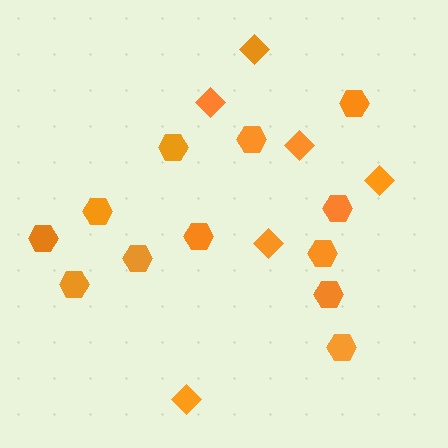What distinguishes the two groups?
There are 2 groups: one group of diamonds (6) and one group of hexagons (12).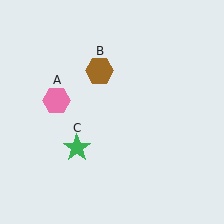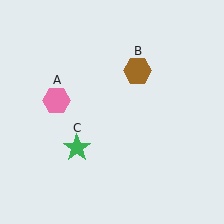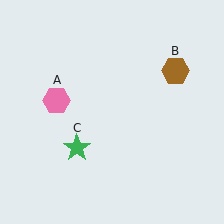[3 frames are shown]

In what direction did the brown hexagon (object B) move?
The brown hexagon (object B) moved right.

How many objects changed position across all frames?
1 object changed position: brown hexagon (object B).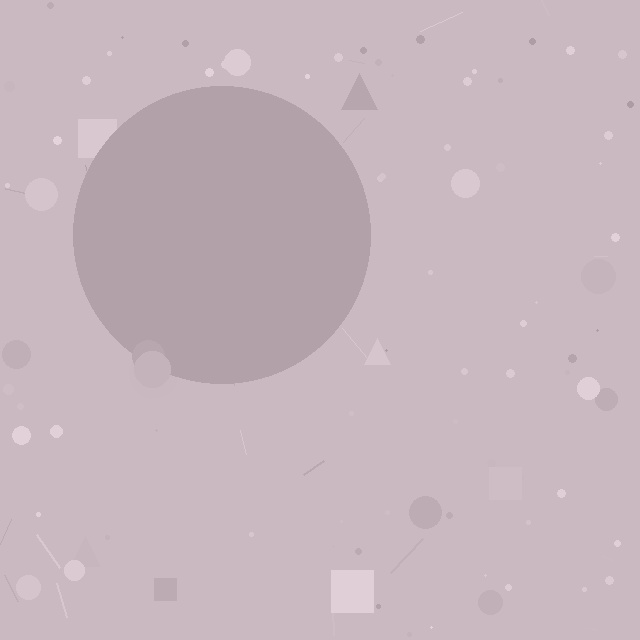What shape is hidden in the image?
A circle is hidden in the image.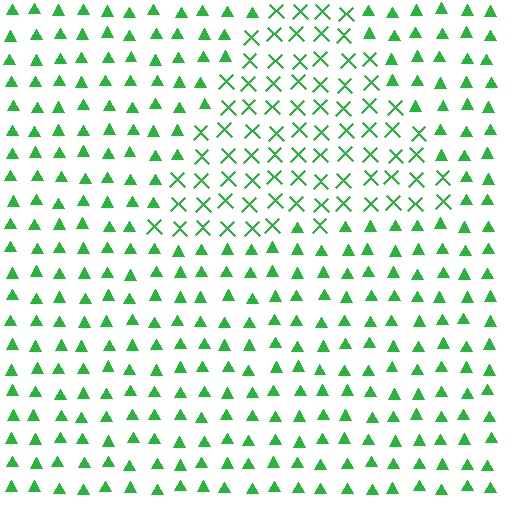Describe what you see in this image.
The image is filled with small green elements arranged in a uniform grid. A triangle-shaped region contains X marks, while the surrounding area contains triangles. The boundary is defined purely by the change in element shape.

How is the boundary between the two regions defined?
The boundary is defined by a change in element shape: X marks inside vs. triangles outside. All elements share the same color and spacing.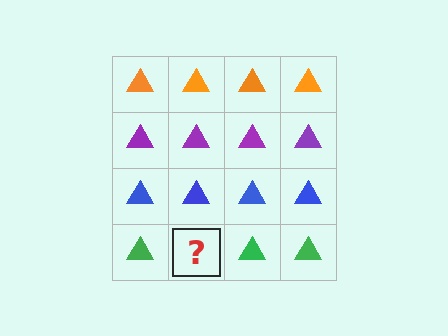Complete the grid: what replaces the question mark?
The question mark should be replaced with a green triangle.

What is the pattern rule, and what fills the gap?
The rule is that each row has a consistent color. The gap should be filled with a green triangle.